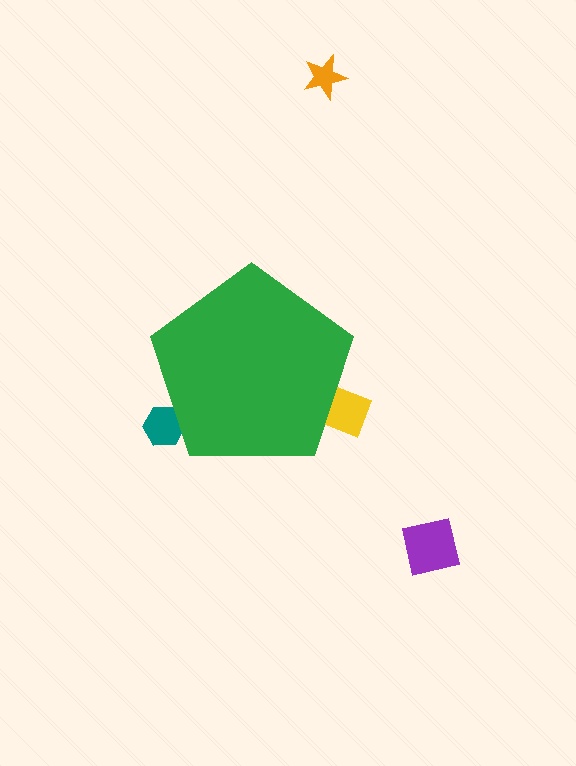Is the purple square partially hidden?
No, the purple square is fully visible.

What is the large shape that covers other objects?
A green pentagon.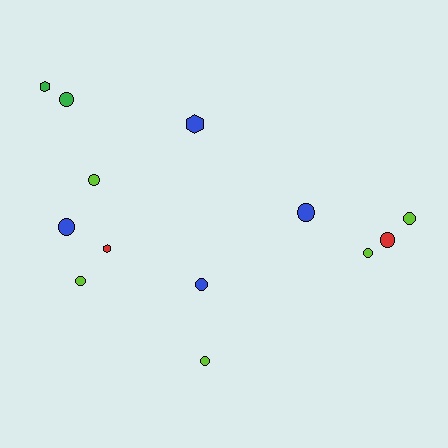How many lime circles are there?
There are 5 lime circles.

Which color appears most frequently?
Lime, with 5 objects.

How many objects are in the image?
There are 13 objects.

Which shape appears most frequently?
Circle, with 10 objects.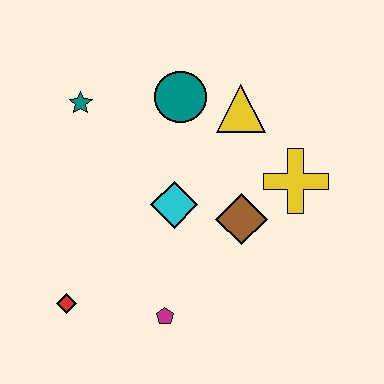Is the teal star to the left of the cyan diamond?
Yes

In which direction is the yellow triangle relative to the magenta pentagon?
The yellow triangle is above the magenta pentagon.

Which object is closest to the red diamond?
The magenta pentagon is closest to the red diamond.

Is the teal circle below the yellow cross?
No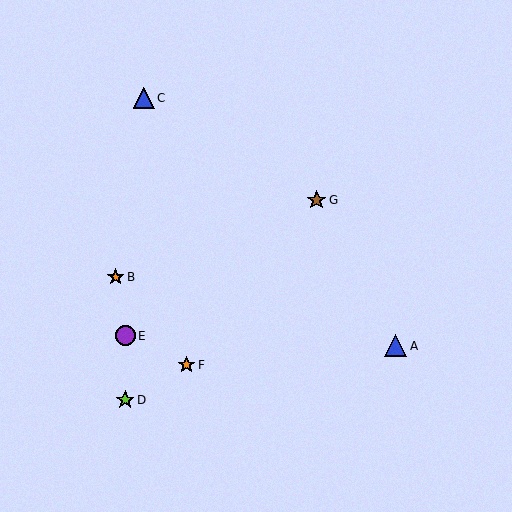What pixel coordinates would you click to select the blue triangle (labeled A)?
Click at (396, 346) to select the blue triangle A.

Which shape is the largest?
The blue triangle (labeled A) is the largest.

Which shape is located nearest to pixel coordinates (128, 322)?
The purple circle (labeled E) at (126, 336) is nearest to that location.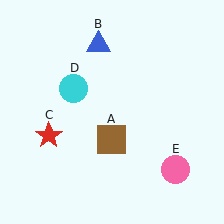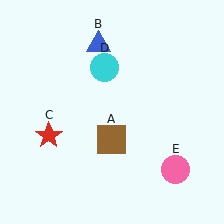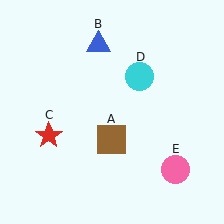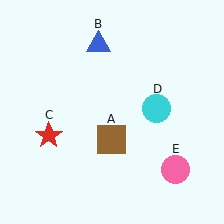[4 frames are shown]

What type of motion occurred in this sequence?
The cyan circle (object D) rotated clockwise around the center of the scene.